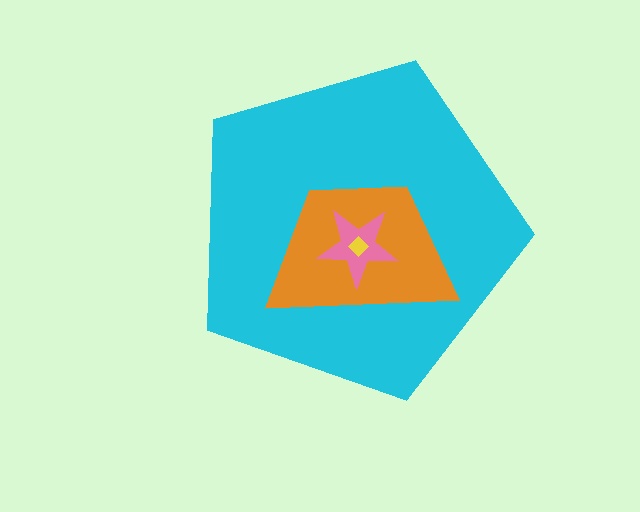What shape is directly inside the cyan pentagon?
The orange trapezoid.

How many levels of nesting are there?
4.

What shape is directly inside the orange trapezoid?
The pink star.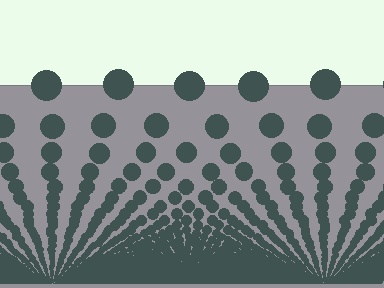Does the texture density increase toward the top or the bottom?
Density increases toward the bottom.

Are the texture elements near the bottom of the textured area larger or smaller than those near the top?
Smaller. The gradient is inverted — elements near the bottom are smaller and denser.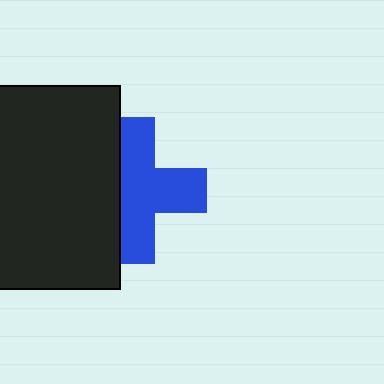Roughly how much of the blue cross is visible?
Most of it is visible (roughly 66%).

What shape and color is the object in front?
The object in front is a black rectangle.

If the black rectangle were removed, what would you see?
You would see the complete blue cross.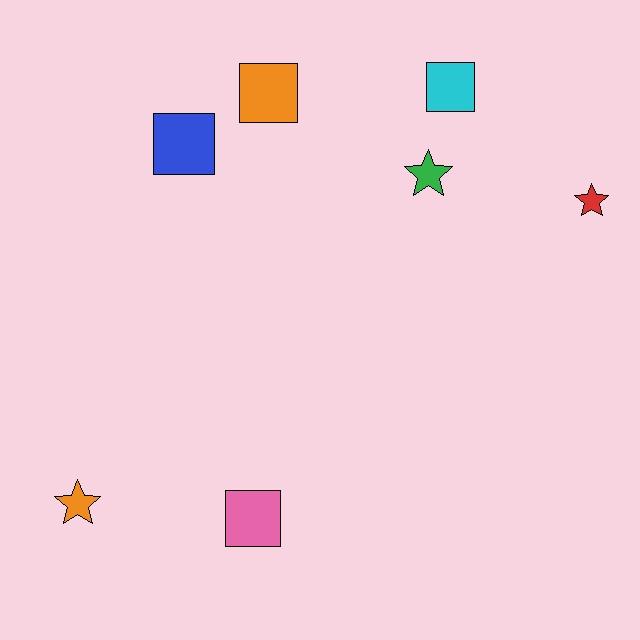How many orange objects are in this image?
There are 2 orange objects.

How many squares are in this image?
There are 4 squares.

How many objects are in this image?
There are 7 objects.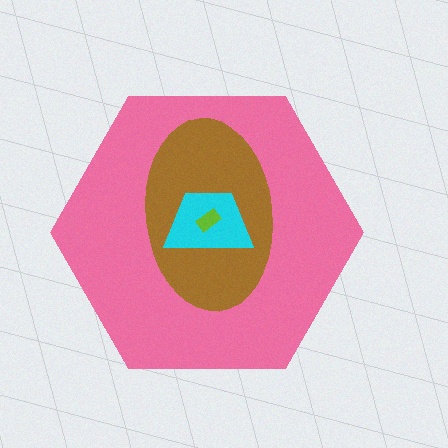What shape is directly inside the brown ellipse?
The cyan trapezoid.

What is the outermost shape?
The pink hexagon.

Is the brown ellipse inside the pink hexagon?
Yes.